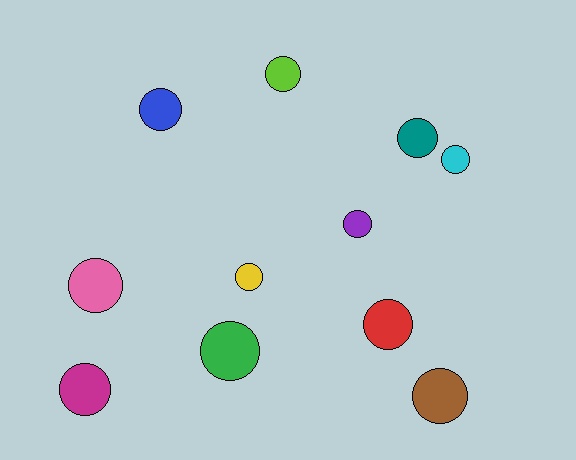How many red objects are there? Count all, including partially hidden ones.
There is 1 red object.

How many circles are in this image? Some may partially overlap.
There are 11 circles.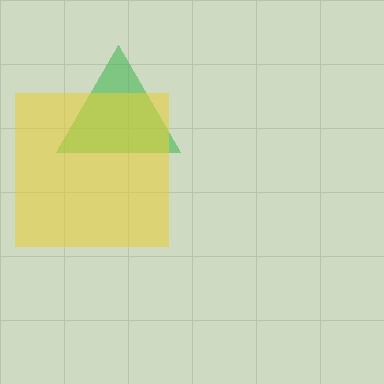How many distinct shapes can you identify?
There are 2 distinct shapes: a green triangle, a yellow square.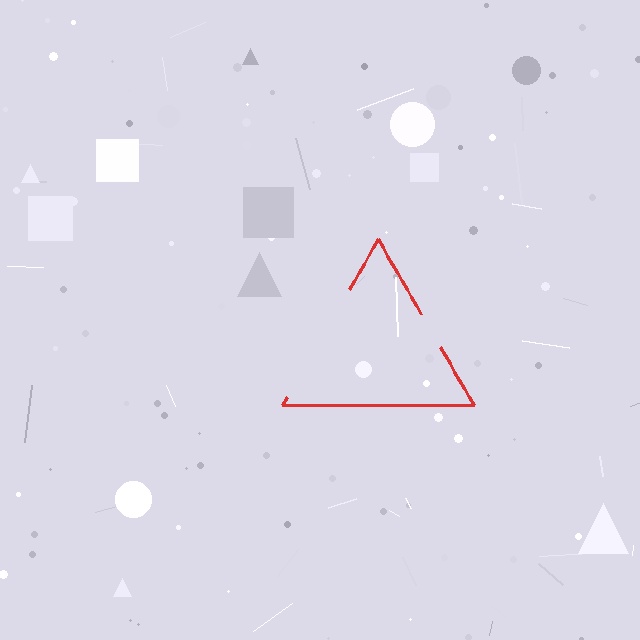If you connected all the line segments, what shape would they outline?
They would outline a triangle.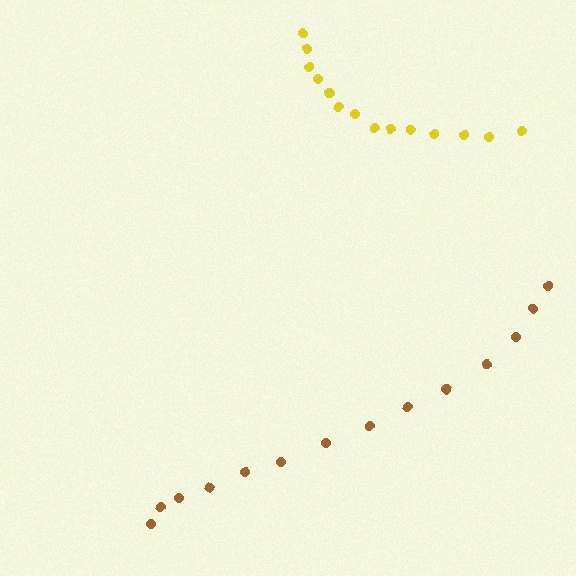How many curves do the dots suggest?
There are 2 distinct paths.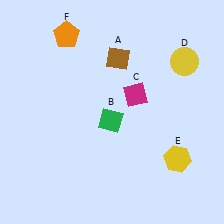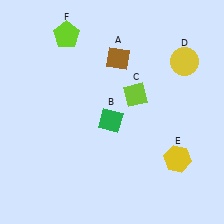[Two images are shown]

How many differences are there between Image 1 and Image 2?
There are 2 differences between the two images.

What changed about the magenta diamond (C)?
In Image 1, C is magenta. In Image 2, it changed to lime.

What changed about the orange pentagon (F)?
In Image 1, F is orange. In Image 2, it changed to lime.